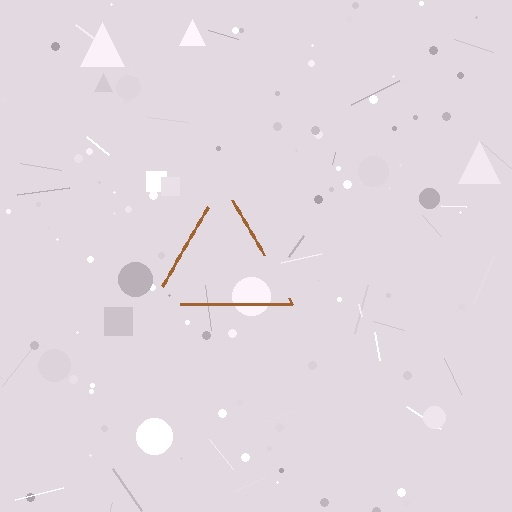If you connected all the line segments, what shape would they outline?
They would outline a triangle.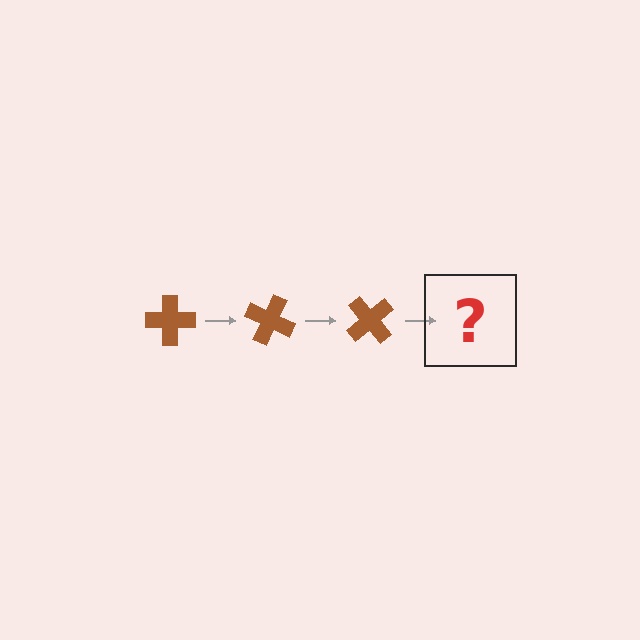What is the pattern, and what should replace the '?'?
The pattern is that the cross rotates 25 degrees each step. The '?' should be a brown cross rotated 75 degrees.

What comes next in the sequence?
The next element should be a brown cross rotated 75 degrees.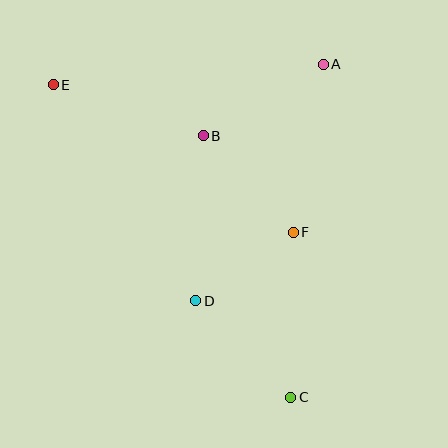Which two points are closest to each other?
Points D and F are closest to each other.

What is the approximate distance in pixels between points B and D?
The distance between B and D is approximately 165 pixels.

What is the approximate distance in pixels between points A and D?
The distance between A and D is approximately 268 pixels.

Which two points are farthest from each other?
Points C and E are farthest from each other.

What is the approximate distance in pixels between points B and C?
The distance between B and C is approximately 276 pixels.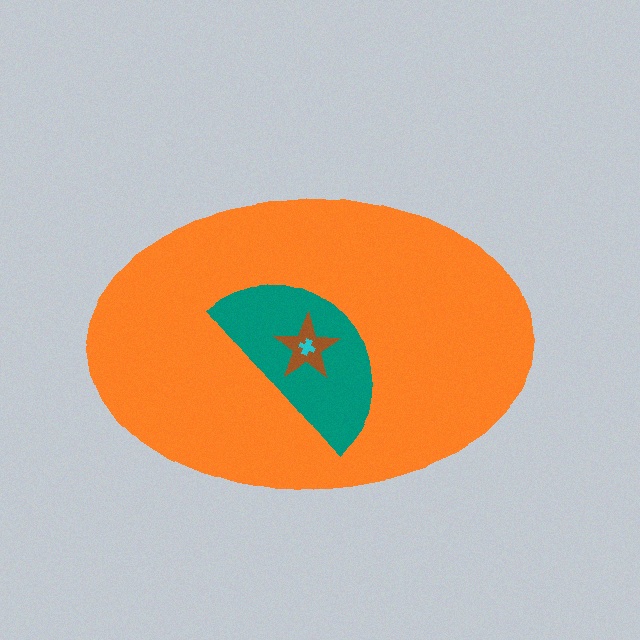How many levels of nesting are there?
4.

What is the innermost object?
The cyan cross.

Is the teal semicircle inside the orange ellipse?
Yes.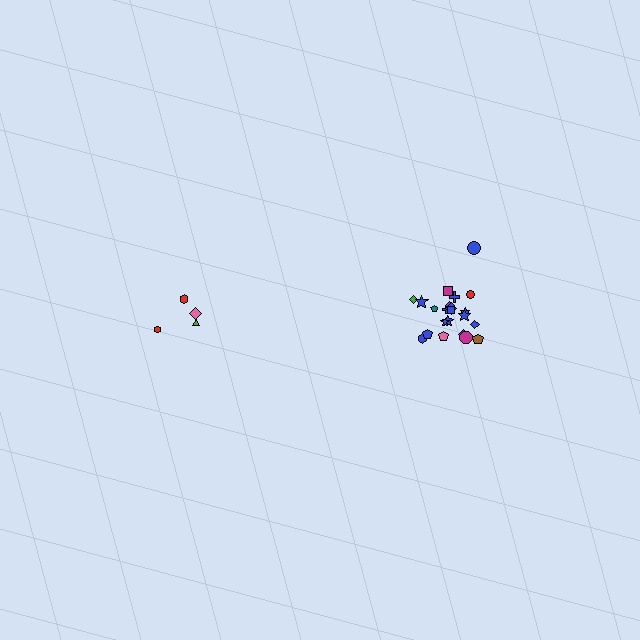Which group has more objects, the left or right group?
The right group.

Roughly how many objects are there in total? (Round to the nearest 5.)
Roughly 25 objects in total.